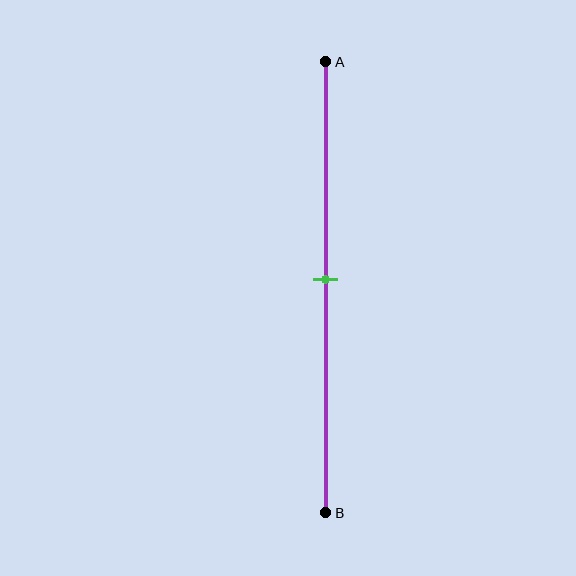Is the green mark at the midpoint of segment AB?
Yes, the mark is approximately at the midpoint.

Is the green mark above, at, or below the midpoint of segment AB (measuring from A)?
The green mark is approximately at the midpoint of segment AB.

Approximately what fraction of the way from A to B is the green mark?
The green mark is approximately 50% of the way from A to B.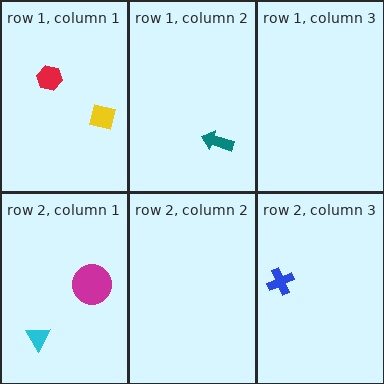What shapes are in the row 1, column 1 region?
The red hexagon, the yellow square.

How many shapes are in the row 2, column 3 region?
1.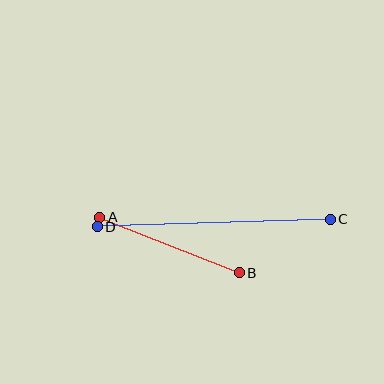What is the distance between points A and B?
The distance is approximately 150 pixels.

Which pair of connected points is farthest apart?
Points C and D are farthest apart.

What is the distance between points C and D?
The distance is approximately 233 pixels.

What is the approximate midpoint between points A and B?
The midpoint is at approximately (169, 245) pixels.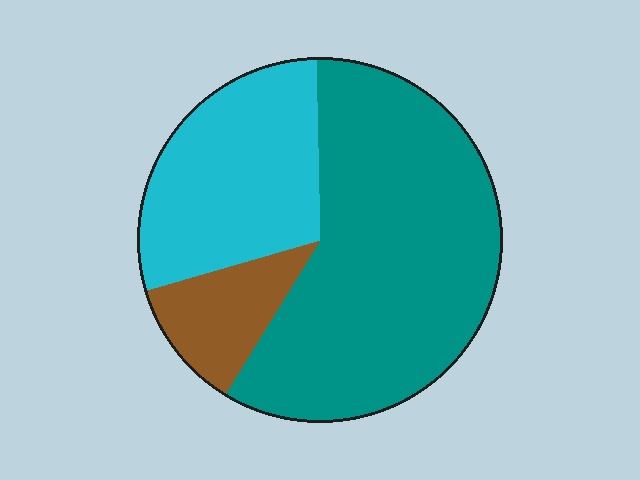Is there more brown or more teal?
Teal.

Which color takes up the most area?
Teal, at roughly 60%.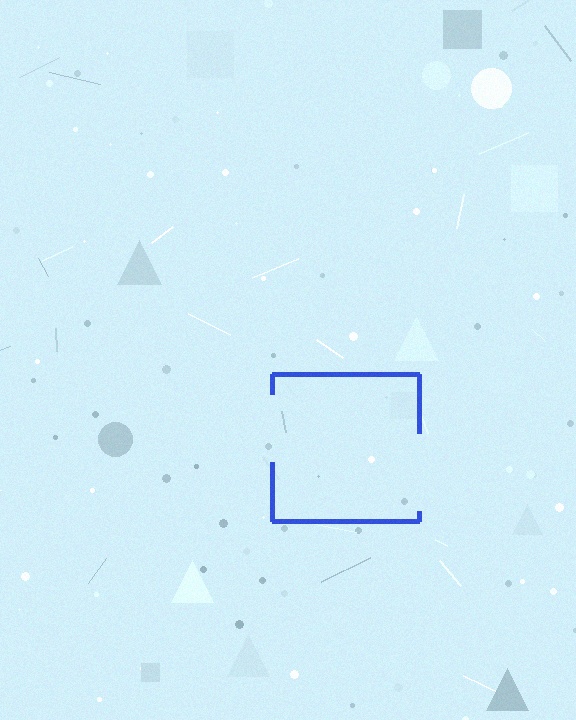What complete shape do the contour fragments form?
The contour fragments form a square.